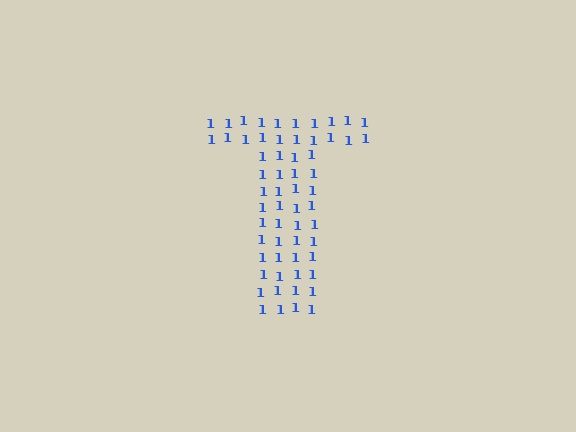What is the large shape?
The large shape is the letter T.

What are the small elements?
The small elements are digit 1's.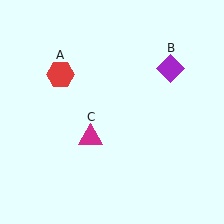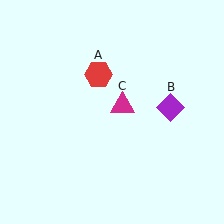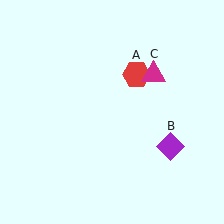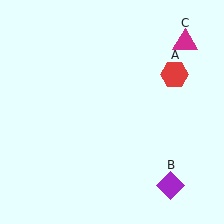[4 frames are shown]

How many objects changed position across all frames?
3 objects changed position: red hexagon (object A), purple diamond (object B), magenta triangle (object C).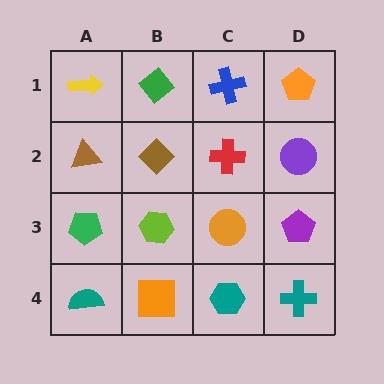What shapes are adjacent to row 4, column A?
A green pentagon (row 3, column A), an orange square (row 4, column B).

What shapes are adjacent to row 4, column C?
An orange circle (row 3, column C), an orange square (row 4, column B), a teal cross (row 4, column D).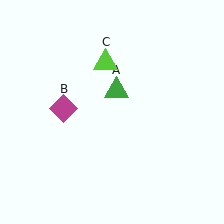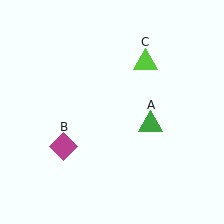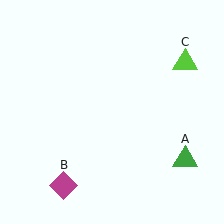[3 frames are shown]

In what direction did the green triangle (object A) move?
The green triangle (object A) moved down and to the right.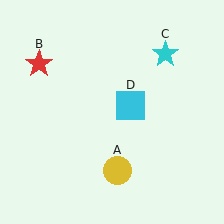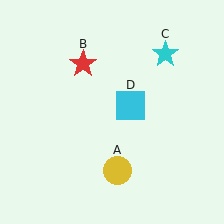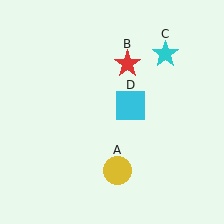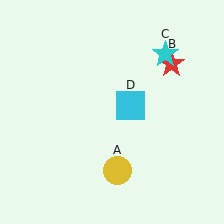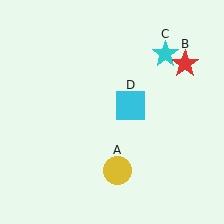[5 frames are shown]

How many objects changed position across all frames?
1 object changed position: red star (object B).